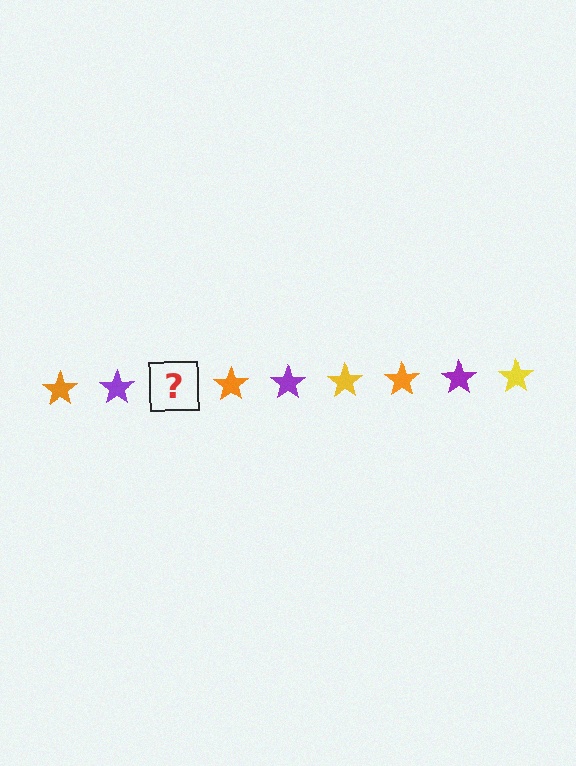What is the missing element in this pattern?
The missing element is a yellow star.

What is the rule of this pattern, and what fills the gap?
The rule is that the pattern cycles through orange, purple, yellow stars. The gap should be filled with a yellow star.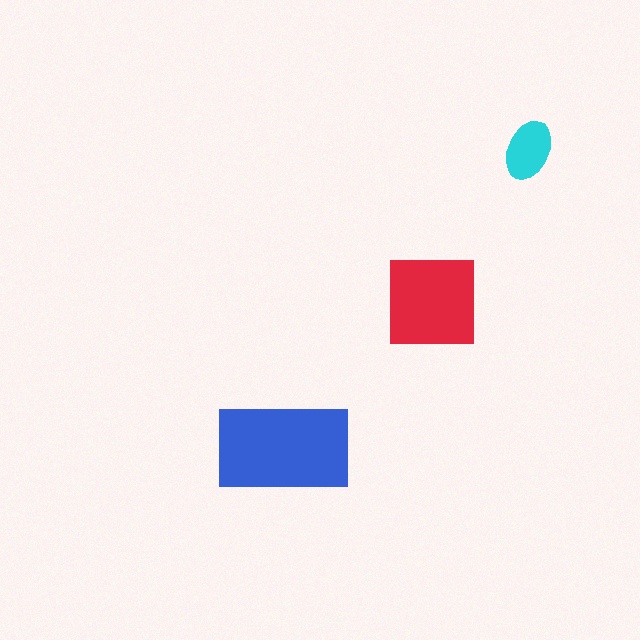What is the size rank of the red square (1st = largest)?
2nd.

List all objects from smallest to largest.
The cyan ellipse, the red square, the blue rectangle.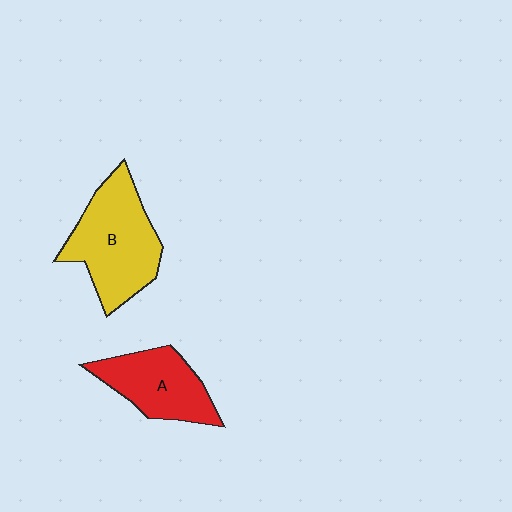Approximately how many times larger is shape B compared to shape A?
Approximately 1.4 times.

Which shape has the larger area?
Shape B (yellow).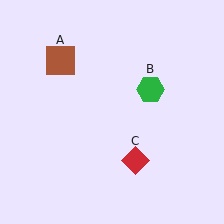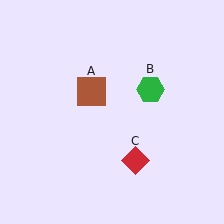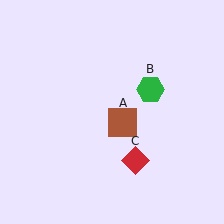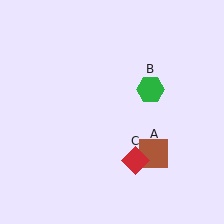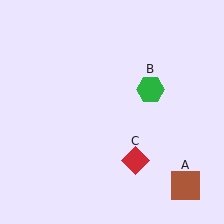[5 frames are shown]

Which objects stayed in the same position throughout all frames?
Green hexagon (object B) and red diamond (object C) remained stationary.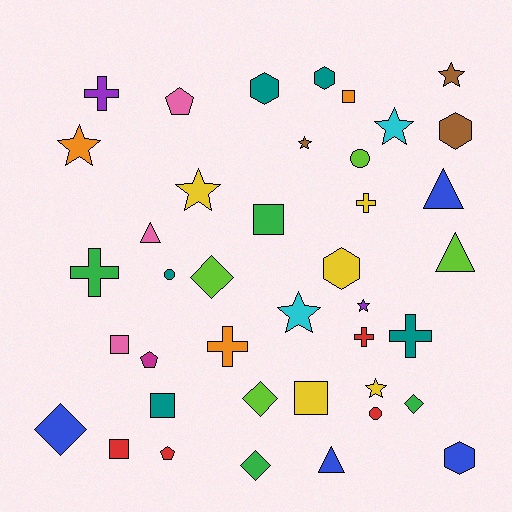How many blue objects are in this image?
There are 4 blue objects.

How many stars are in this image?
There are 8 stars.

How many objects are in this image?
There are 40 objects.